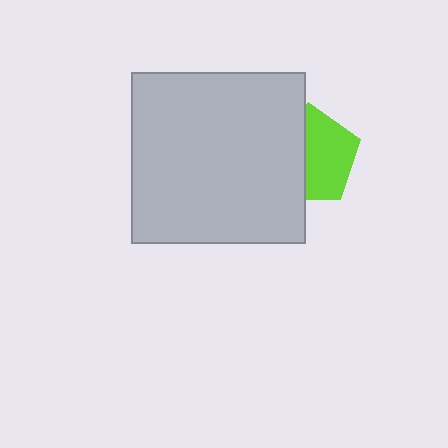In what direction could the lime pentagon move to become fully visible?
The lime pentagon could move right. That would shift it out from behind the light gray rectangle entirely.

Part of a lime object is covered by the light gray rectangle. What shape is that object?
It is a pentagon.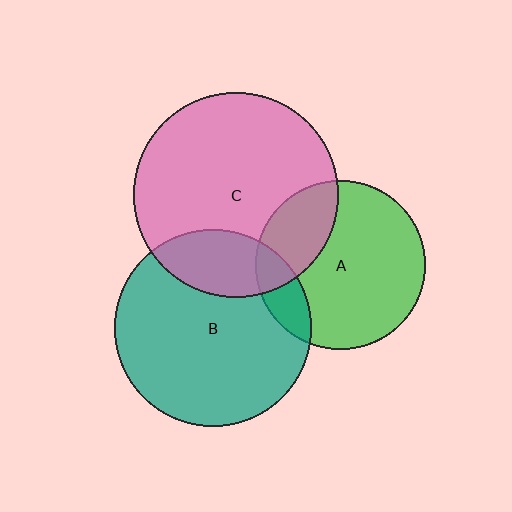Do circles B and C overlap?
Yes.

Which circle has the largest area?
Circle C (pink).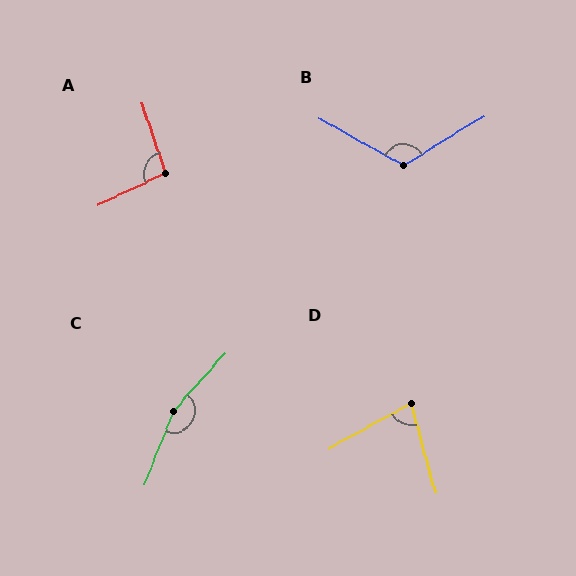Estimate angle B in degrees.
Approximately 119 degrees.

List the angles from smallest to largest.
D (77°), A (97°), B (119°), C (159°).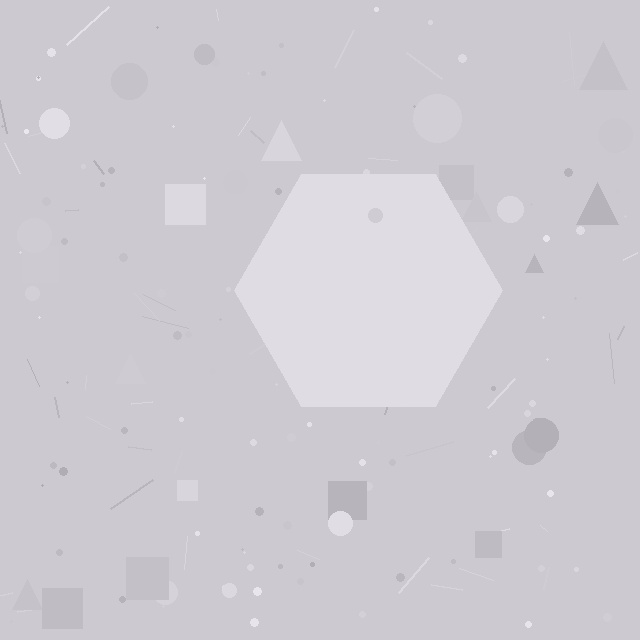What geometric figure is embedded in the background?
A hexagon is embedded in the background.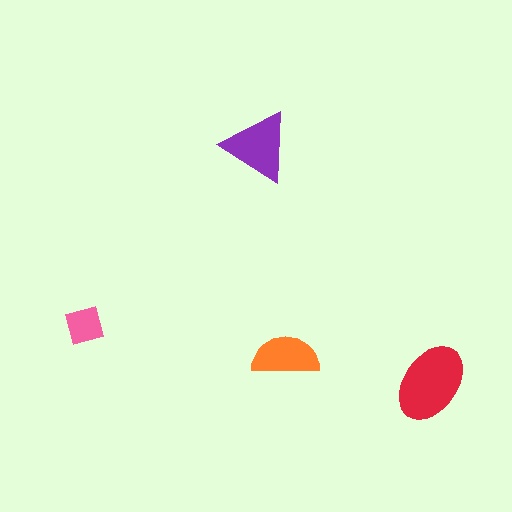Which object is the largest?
The red ellipse.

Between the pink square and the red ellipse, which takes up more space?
The red ellipse.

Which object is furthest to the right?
The red ellipse is rightmost.